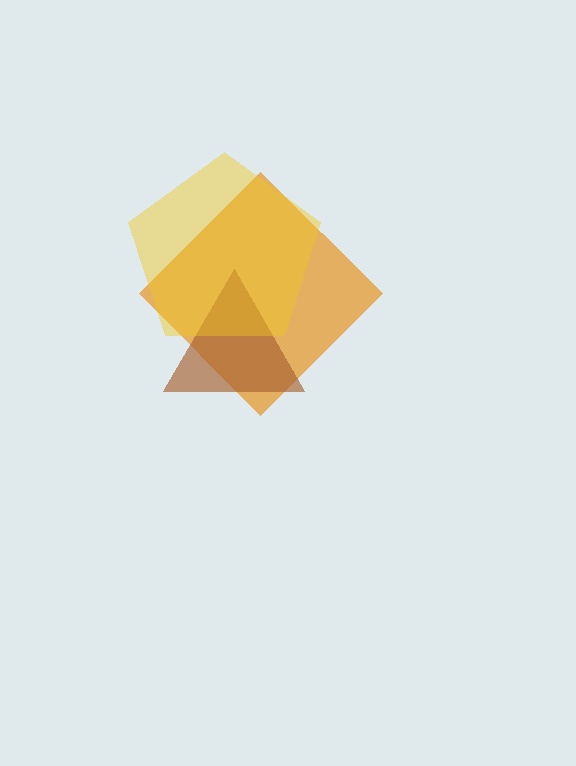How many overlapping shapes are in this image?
There are 3 overlapping shapes in the image.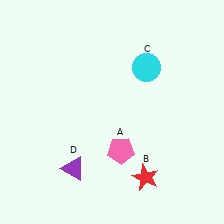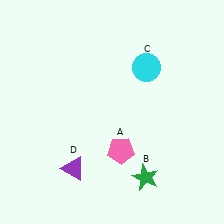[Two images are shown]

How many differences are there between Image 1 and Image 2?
There is 1 difference between the two images.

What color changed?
The star (B) changed from red in Image 1 to green in Image 2.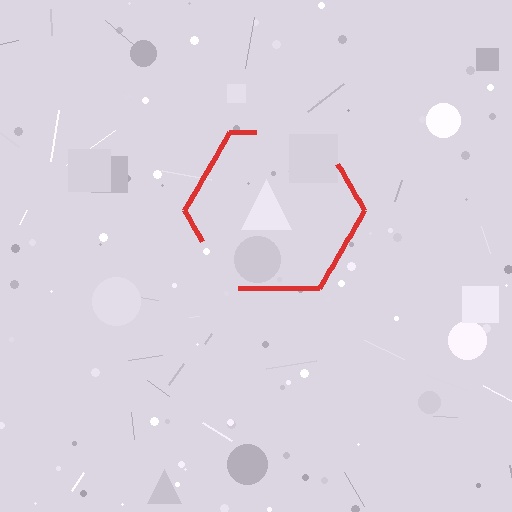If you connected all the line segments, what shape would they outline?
They would outline a hexagon.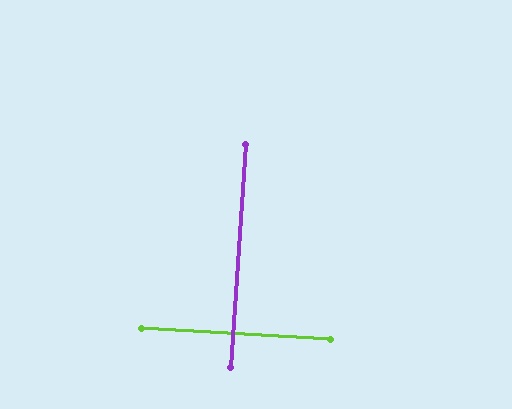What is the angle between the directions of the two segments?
Approximately 89 degrees.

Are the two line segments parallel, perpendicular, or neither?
Perpendicular — they meet at approximately 89°.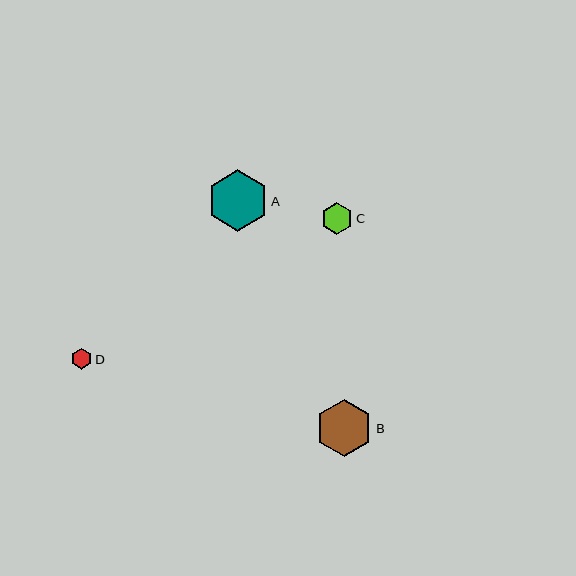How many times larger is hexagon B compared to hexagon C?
Hexagon B is approximately 1.8 times the size of hexagon C.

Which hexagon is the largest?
Hexagon A is the largest with a size of approximately 61 pixels.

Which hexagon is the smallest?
Hexagon D is the smallest with a size of approximately 21 pixels.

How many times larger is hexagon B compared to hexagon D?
Hexagon B is approximately 2.8 times the size of hexagon D.